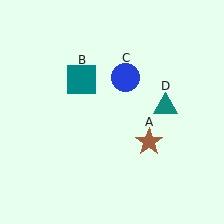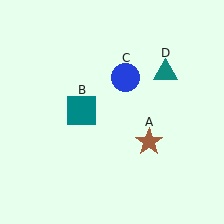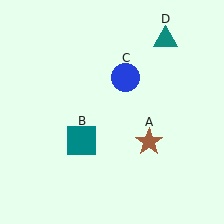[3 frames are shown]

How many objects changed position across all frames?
2 objects changed position: teal square (object B), teal triangle (object D).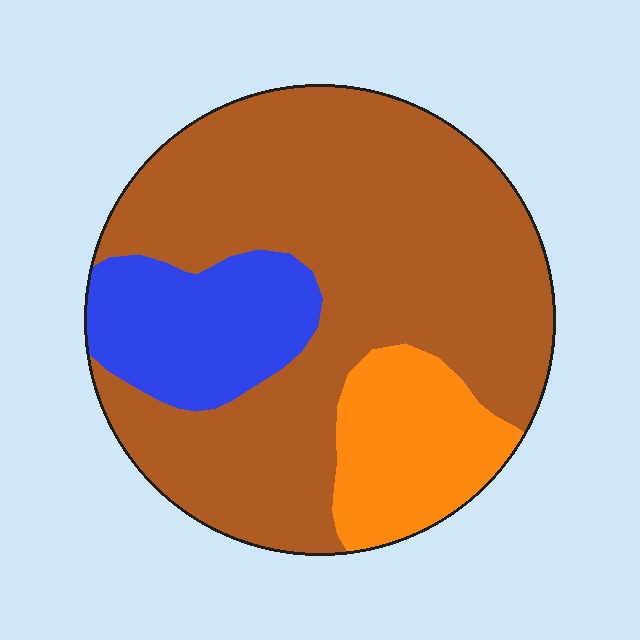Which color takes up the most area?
Brown, at roughly 70%.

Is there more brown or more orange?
Brown.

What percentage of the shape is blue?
Blue takes up about one sixth (1/6) of the shape.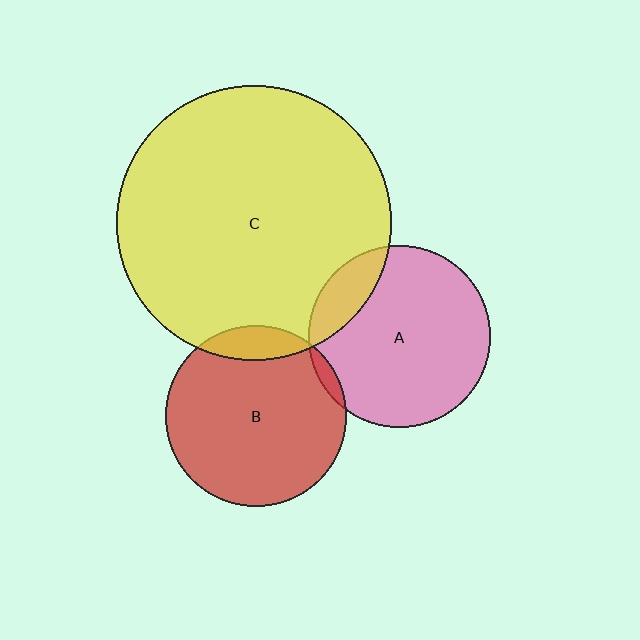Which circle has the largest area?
Circle C (yellow).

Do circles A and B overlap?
Yes.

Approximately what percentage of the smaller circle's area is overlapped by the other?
Approximately 5%.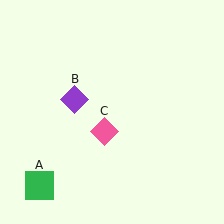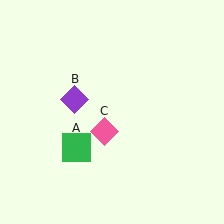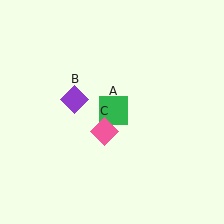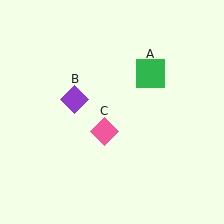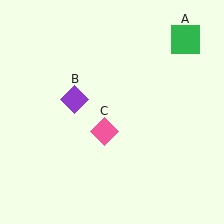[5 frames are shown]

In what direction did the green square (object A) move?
The green square (object A) moved up and to the right.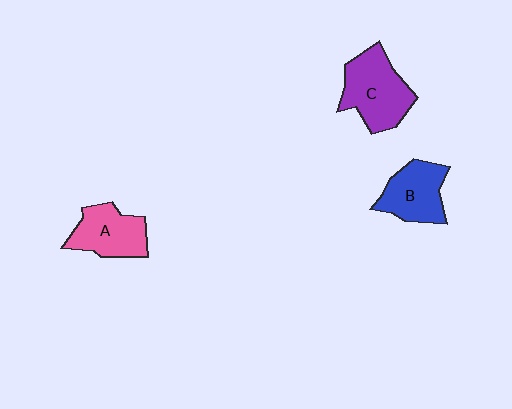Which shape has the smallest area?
Shape A (pink).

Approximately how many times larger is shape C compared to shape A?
Approximately 1.3 times.